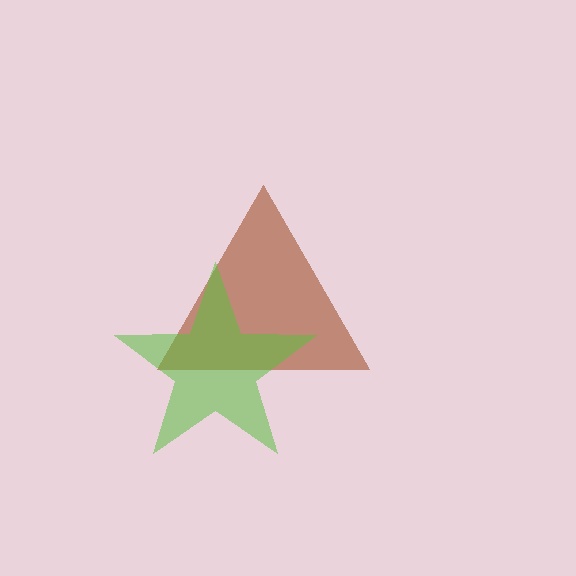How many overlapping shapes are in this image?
There are 2 overlapping shapes in the image.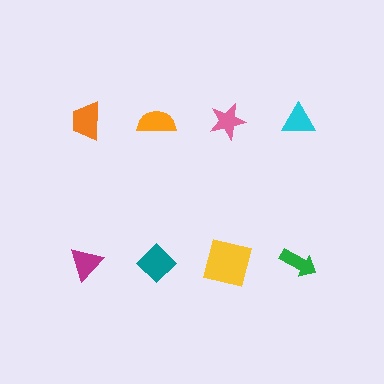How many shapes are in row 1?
4 shapes.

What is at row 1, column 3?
A pink star.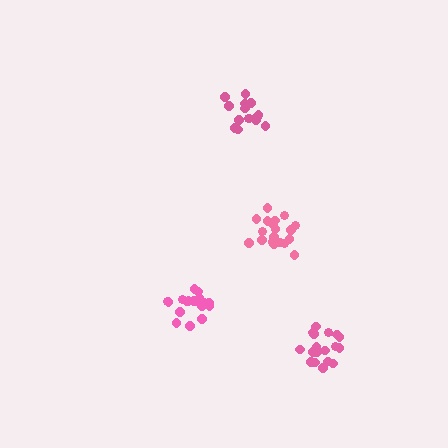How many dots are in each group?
Group 1: 18 dots, Group 2: 20 dots, Group 3: 19 dots, Group 4: 15 dots (72 total).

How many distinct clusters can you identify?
There are 4 distinct clusters.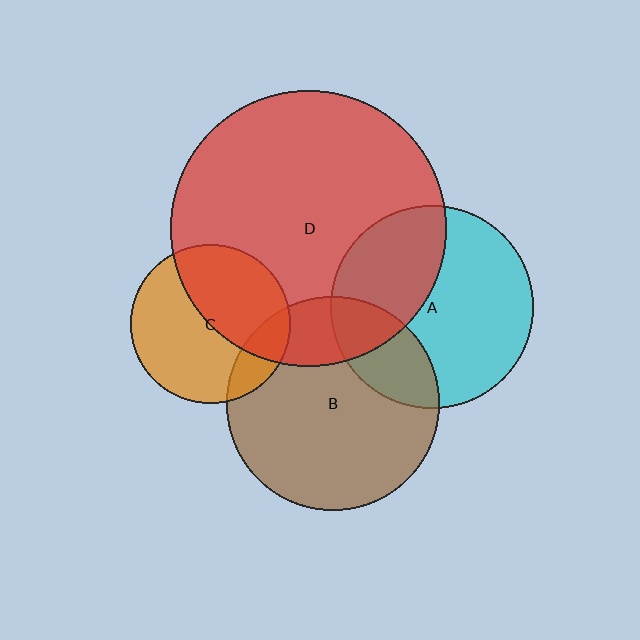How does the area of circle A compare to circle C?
Approximately 1.6 times.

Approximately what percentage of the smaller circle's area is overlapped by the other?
Approximately 20%.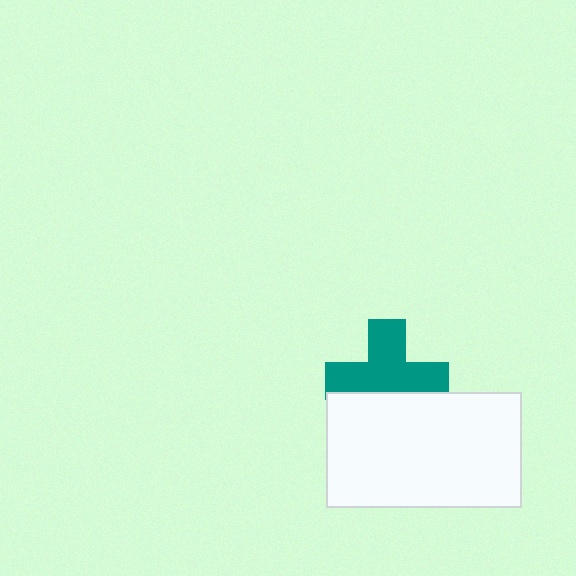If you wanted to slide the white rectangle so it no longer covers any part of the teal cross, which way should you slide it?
Slide it down — that is the most direct way to separate the two shapes.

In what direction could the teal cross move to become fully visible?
The teal cross could move up. That would shift it out from behind the white rectangle entirely.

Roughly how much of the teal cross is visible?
Most of it is visible (roughly 67%).